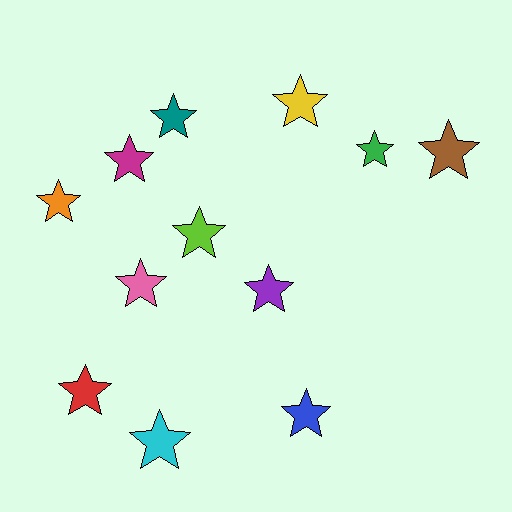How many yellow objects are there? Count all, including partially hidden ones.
There is 1 yellow object.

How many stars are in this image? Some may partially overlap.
There are 12 stars.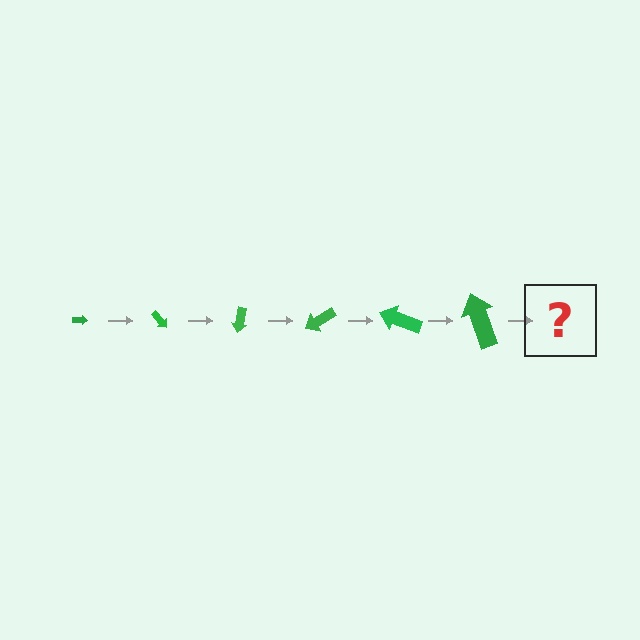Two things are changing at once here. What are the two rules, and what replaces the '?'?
The two rules are that the arrow grows larger each step and it rotates 50 degrees each step. The '?' should be an arrow, larger than the previous one and rotated 300 degrees from the start.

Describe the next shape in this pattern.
It should be an arrow, larger than the previous one and rotated 300 degrees from the start.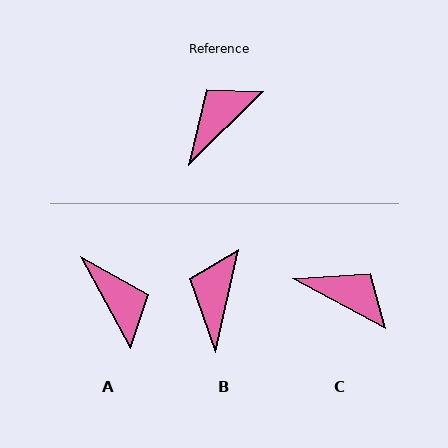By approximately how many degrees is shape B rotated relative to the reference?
Approximately 33 degrees counter-clockwise.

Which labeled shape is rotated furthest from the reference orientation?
A, about 106 degrees away.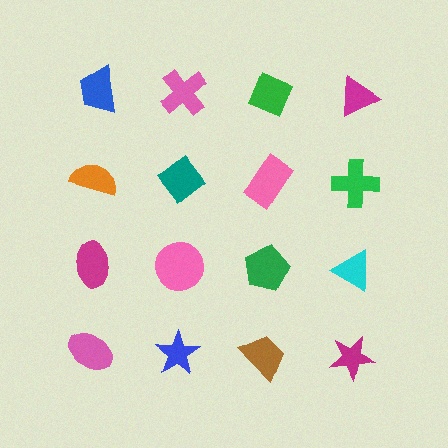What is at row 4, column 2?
A blue star.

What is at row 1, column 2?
A pink cross.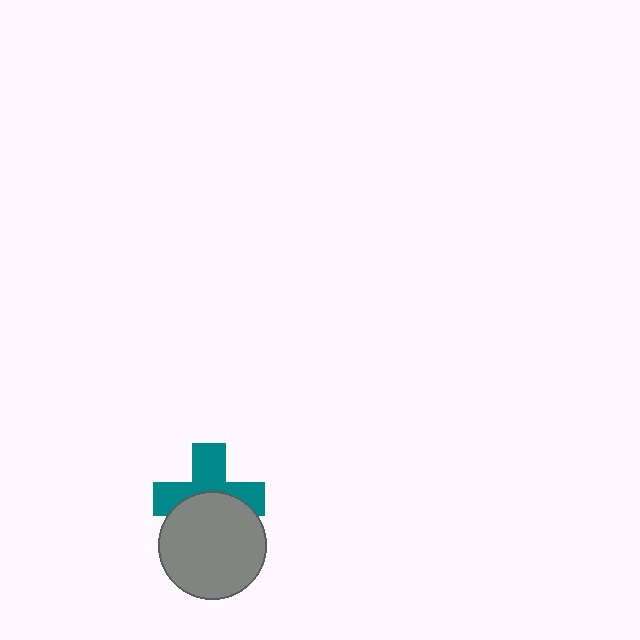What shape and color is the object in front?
The object in front is a gray circle.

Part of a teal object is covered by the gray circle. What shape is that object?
It is a cross.